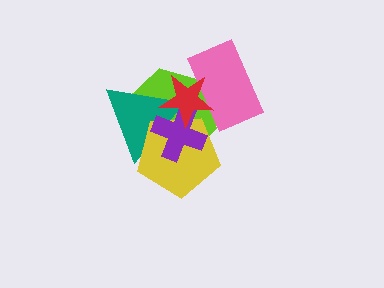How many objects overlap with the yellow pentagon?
4 objects overlap with the yellow pentagon.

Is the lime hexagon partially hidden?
Yes, it is partially covered by another shape.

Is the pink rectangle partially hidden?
Yes, it is partially covered by another shape.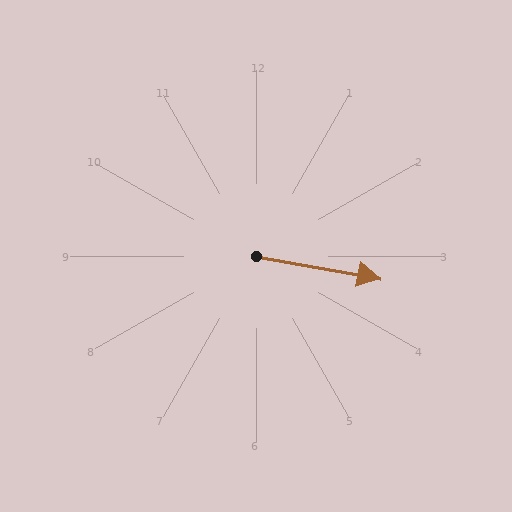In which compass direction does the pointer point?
East.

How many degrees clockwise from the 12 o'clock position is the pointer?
Approximately 100 degrees.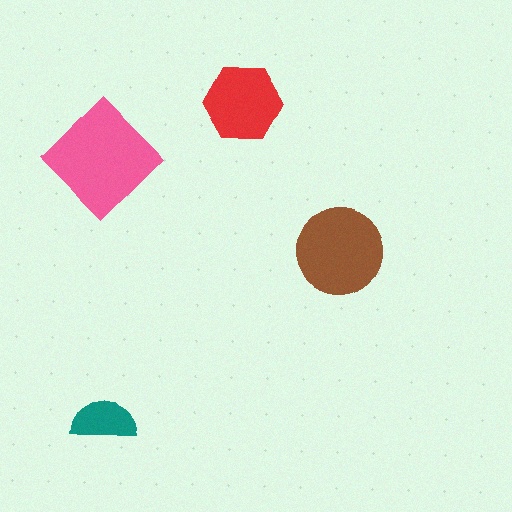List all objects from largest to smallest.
The pink diamond, the brown circle, the red hexagon, the teal semicircle.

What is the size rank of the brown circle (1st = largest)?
2nd.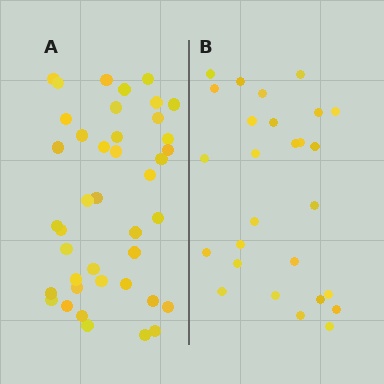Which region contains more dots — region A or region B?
Region A (the left region) has more dots.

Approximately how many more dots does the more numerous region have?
Region A has approximately 15 more dots than region B.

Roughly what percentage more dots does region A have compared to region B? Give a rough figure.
About 50% more.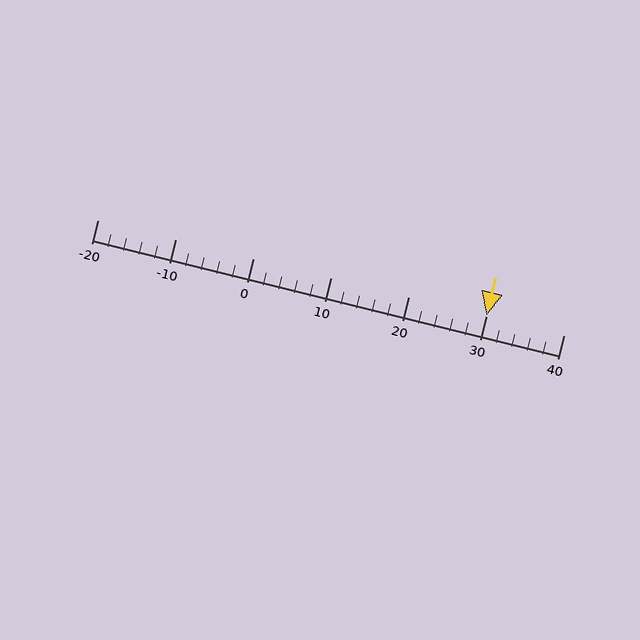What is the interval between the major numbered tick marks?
The major tick marks are spaced 10 units apart.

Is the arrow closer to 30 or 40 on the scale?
The arrow is closer to 30.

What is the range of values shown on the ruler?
The ruler shows values from -20 to 40.